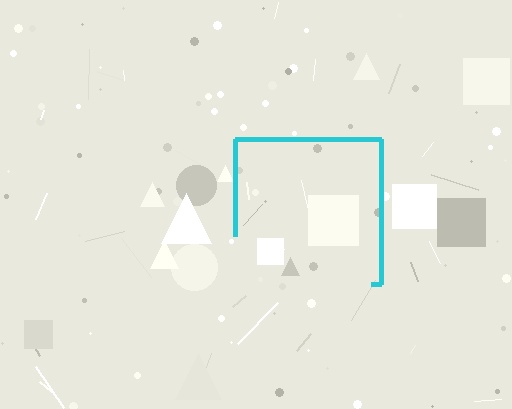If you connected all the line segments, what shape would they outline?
They would outline a square.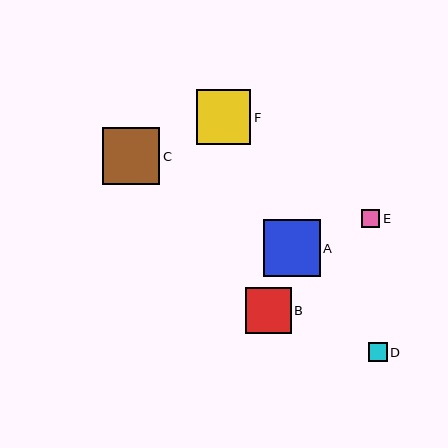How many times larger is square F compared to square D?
Square F is approximately 2.8 times the size of square D.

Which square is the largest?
Square C is the largest with a size of approximately 57 pixels.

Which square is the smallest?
Square E is the smallest with a size of approximately 19 pixels.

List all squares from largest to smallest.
From largest to smallest: C, A, F, B, D, E.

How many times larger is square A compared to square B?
Square A is approximately 1.2 times the size of square B.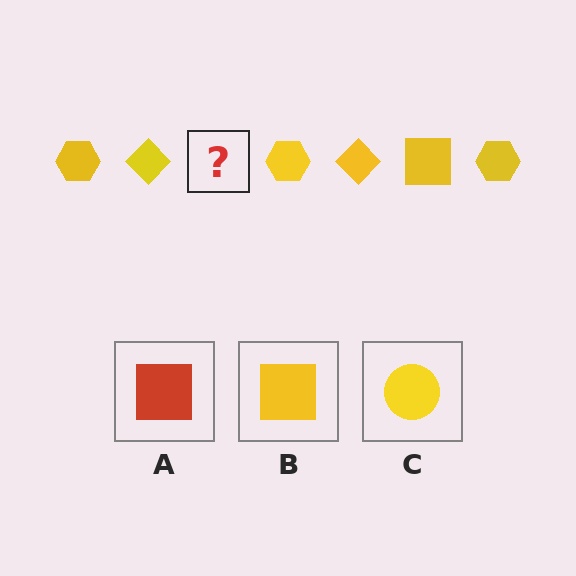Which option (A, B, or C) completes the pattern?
B.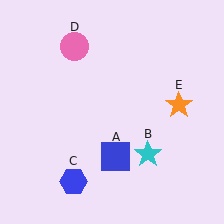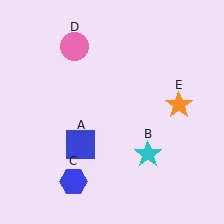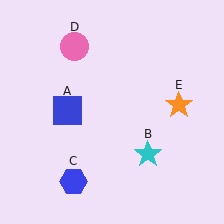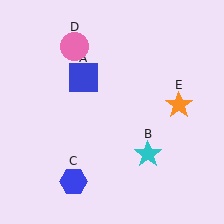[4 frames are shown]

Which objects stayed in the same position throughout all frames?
Cyan star (object B) and blue hexagon (object C) and pink circle (object D) and orange star (object E) remained stationary.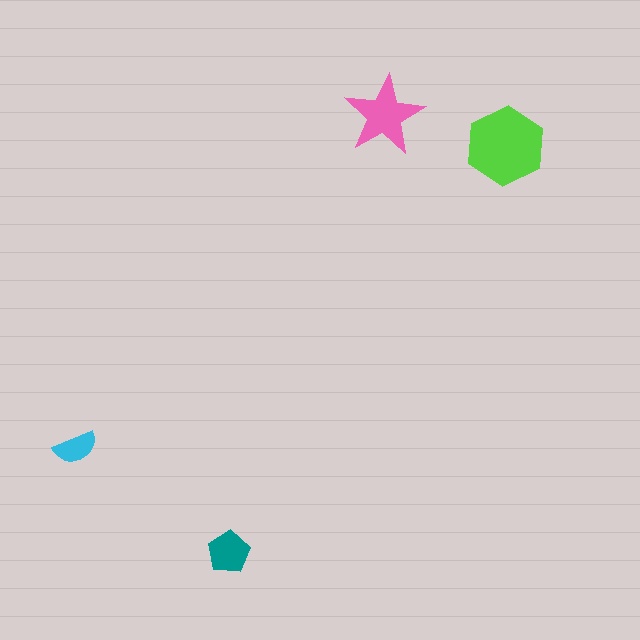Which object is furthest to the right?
The lime hexagon is rightmost.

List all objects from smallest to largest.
The cyan semicircle, the teal pentagon, the pink star, the lime hexagon.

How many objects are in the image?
There are 4 objects in the image.